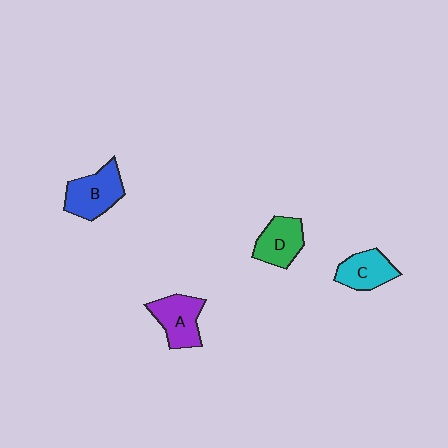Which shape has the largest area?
Shape B (blue).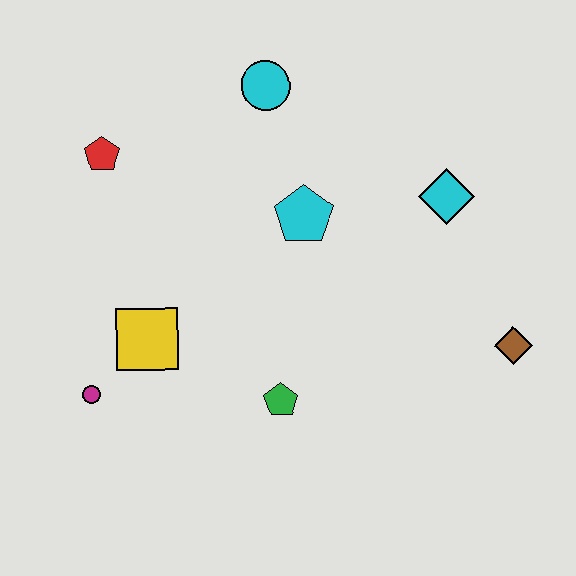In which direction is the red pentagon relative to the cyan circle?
The red pentagon is to the left of the cyan circle.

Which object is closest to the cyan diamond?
The cyan pentagon is closest to the cyan diamond.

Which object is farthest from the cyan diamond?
The magenta circle is farthest from the cyan diamond.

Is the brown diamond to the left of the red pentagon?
No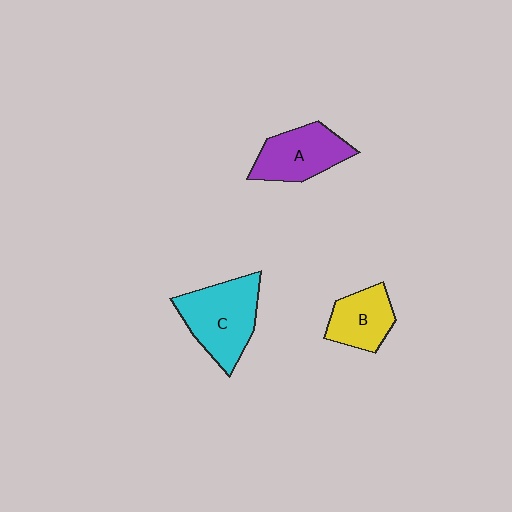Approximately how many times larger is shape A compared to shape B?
Approximately 1.3 times.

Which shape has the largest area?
Shape C (cyan).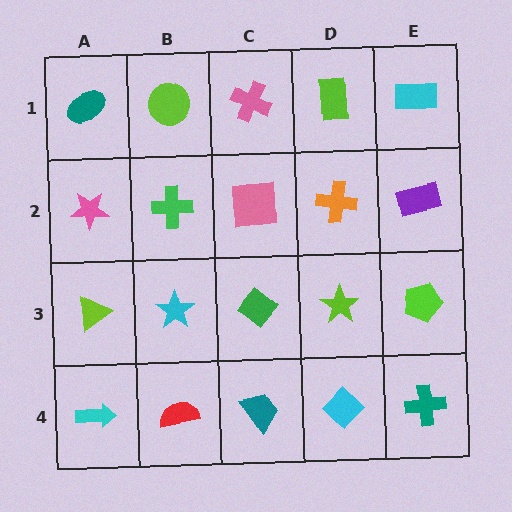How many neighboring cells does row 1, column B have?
3.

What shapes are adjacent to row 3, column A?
A pink star (row 2, column A), a cyan arrow (row 4, column A), a cyan star (row 3, column B).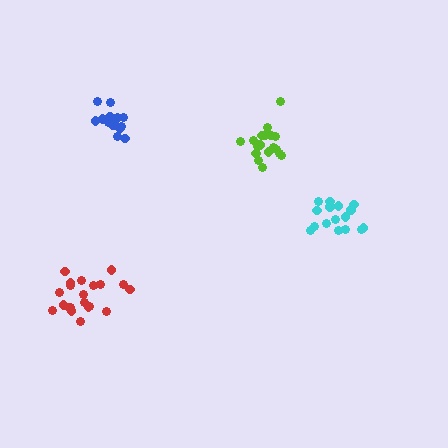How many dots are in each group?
Group 1: 16 dots, Group 2: 16 dots, Group 3: 21 dots, Group 4: 18 dots (71 total).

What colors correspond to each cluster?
The clusters are colored: blue, cyan, red, lime.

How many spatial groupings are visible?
There are 4 spatial groupings.